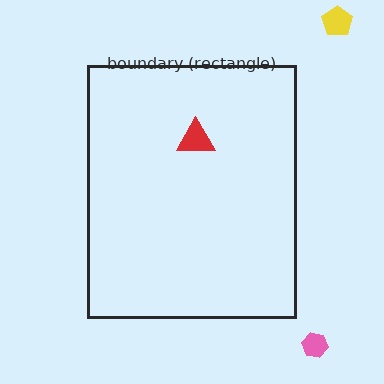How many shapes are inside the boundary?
1 inside, 2 outside.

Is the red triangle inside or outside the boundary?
Inside.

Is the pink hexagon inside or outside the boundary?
Outside.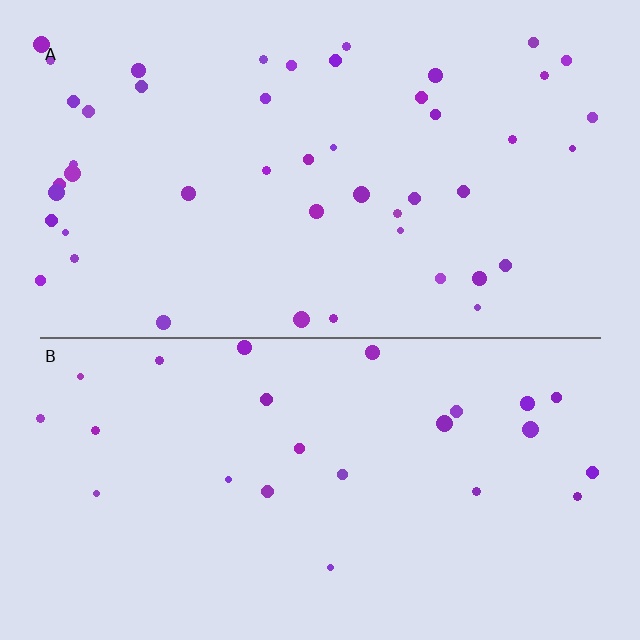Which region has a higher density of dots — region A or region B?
A (the top).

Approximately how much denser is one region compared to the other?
Approximately 1.8× — region A over region B.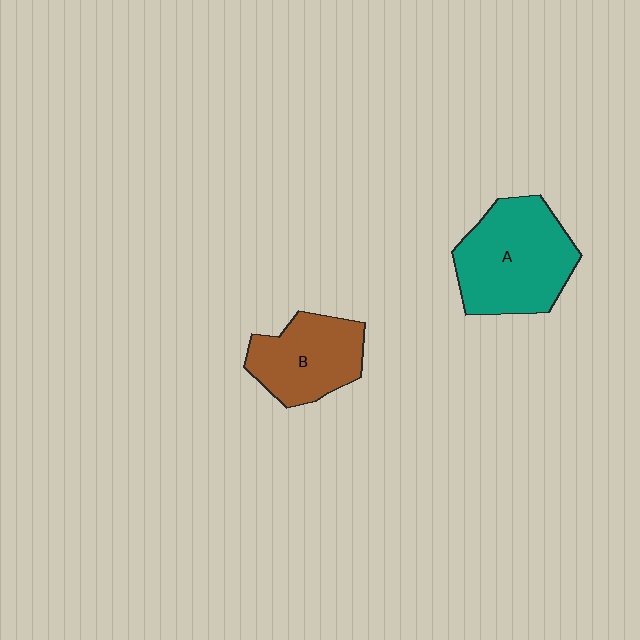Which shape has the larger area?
Shape A (teal).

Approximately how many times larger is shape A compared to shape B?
Approximately 1.4 times.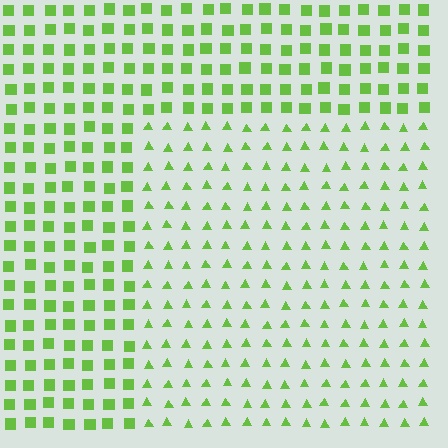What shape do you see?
I see a rectangle.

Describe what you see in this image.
The image is filled with small lime elements arranged in a uniform grid. A rectangle-shaped region contains triangles, while the surrounding area contains squares. The boundary is defined purely by the change in element shape.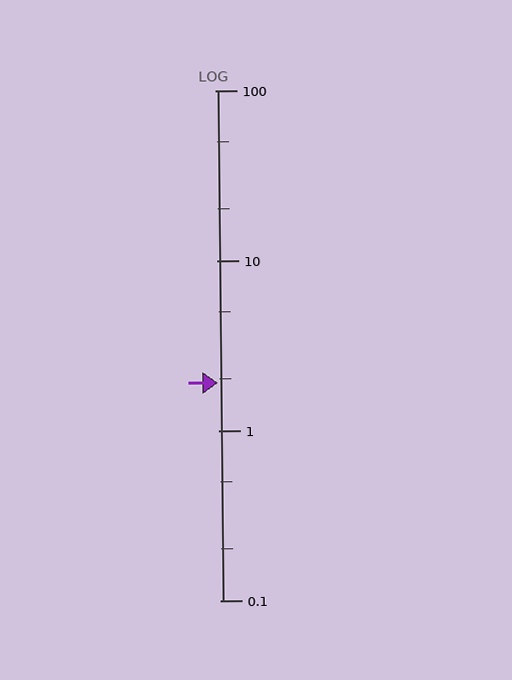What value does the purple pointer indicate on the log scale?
The pointer indicates approximately 1.9.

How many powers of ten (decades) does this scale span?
The scale spans 3 decades, from 0.1 to 100.